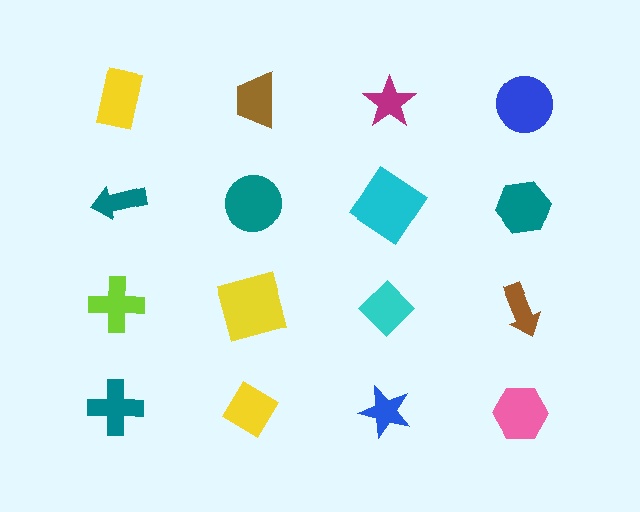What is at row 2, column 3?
A cyan diamond.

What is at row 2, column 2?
A teal circle.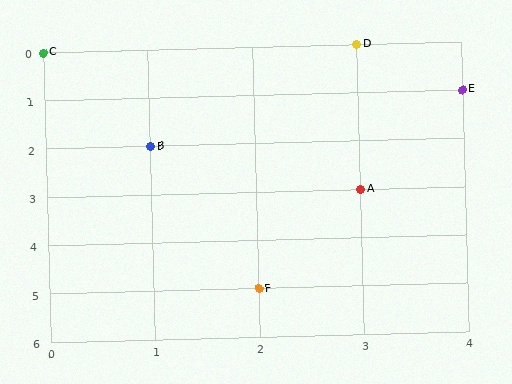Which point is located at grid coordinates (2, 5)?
Point F is at (2, 5).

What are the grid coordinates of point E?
Point E is at grid coordinates (4, 1).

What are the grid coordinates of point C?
Point C is at grid coordinates (0, 0).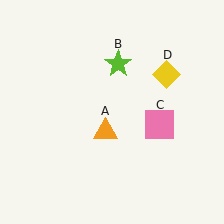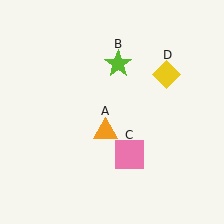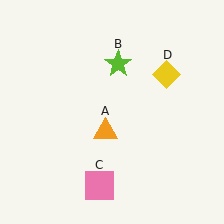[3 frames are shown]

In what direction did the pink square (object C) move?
The pink square (object C) moved down and to the left.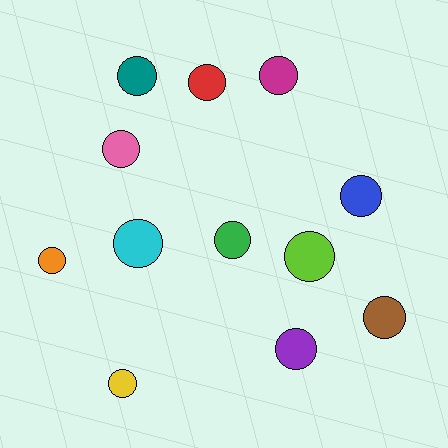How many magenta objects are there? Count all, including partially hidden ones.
There is 1 magenta object.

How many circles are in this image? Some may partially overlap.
There are 12 circles.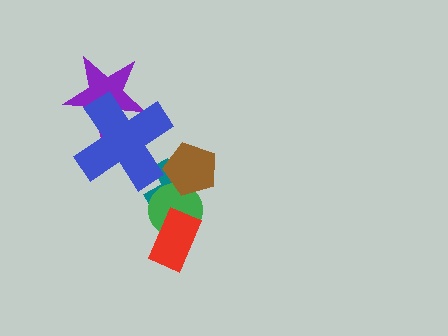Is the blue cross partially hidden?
No, no other shape covers it.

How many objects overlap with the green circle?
3 objects overlap with the green circle.